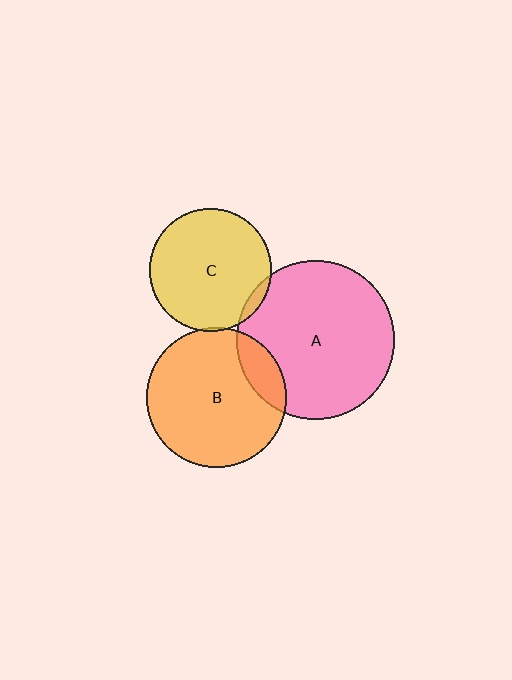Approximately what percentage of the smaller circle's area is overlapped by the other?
Approximately 15%.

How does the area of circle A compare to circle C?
Approximately 1.7 times.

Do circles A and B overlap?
Yes.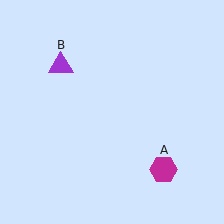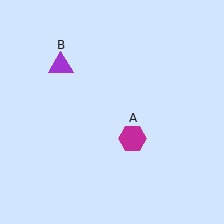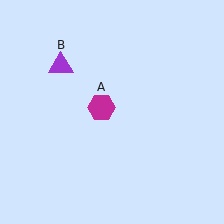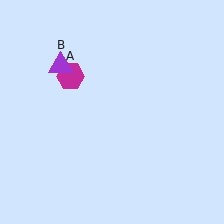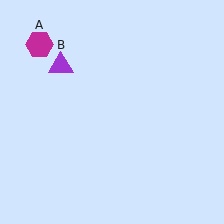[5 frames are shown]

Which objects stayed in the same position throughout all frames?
Purple triangle (object B) remained stationary.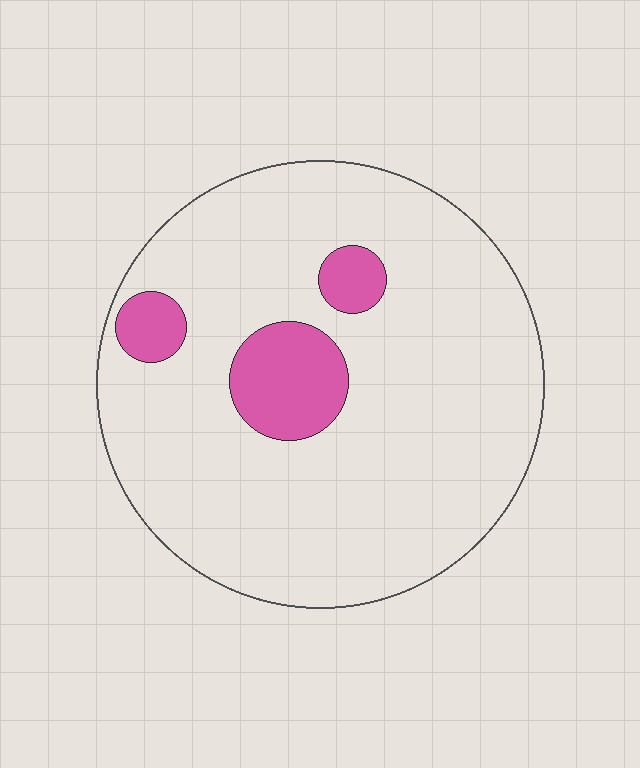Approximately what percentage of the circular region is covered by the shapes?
Approximately 10%.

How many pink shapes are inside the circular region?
3.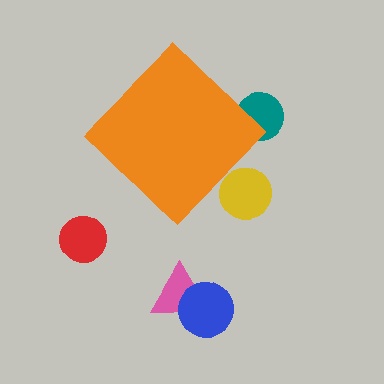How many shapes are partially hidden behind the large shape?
2 shapes are partially hidden.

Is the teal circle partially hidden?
Yes, the teal circle is partially hidden behind the orange diamond.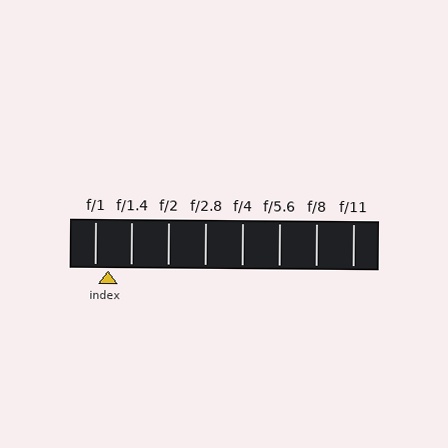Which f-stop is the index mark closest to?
The index mark is closest to f/1.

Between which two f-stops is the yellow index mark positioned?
The index mark is between f/1 and f/1.4.